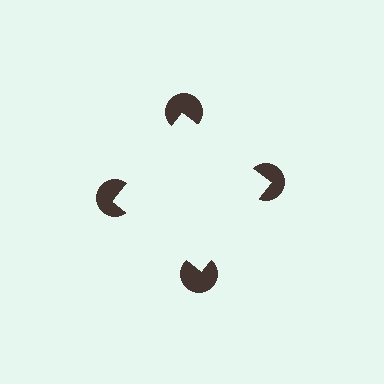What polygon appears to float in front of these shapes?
An illusory square — its edges are inferred from the aligned wedge cuts in the pac-man discs, not physically drawn.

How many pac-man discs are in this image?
There are 4 — one at each vertex of the illusory square.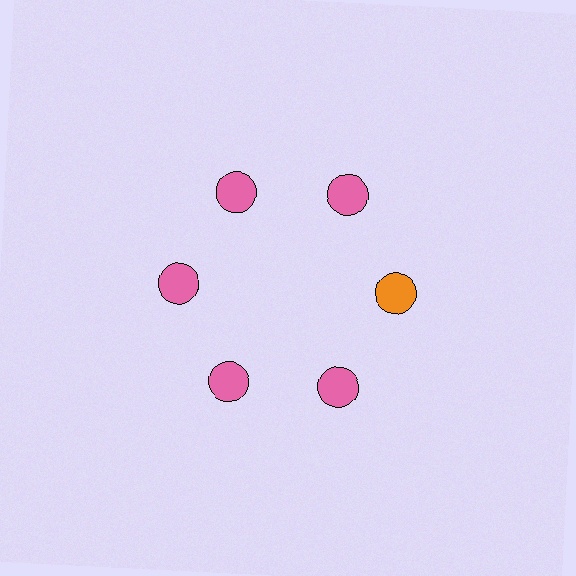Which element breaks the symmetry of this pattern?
The orange circle at roughly the 3 o'clock position breaks the symmetry. All other shapes are pink circles.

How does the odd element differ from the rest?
It has a different color: orange instead of pink.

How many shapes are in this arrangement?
There are 6 shapes arranged in a ring pattern.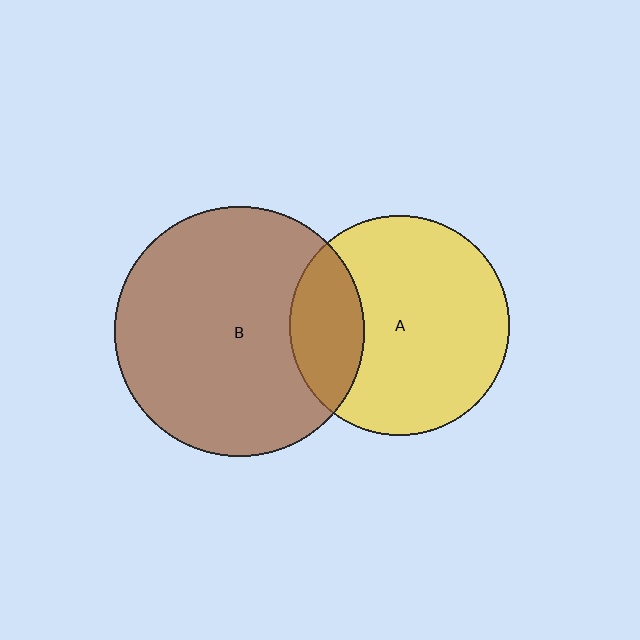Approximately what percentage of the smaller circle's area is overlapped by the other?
Approximately 25%.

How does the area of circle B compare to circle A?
Approximately 1.3 times.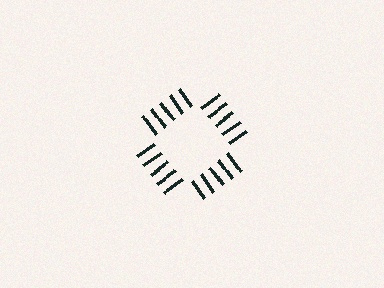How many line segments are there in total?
20 — 5 along each of the 4 edges.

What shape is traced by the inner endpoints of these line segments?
An illusory square — the line segments terminate on its edges but no continuous stroke is drawn.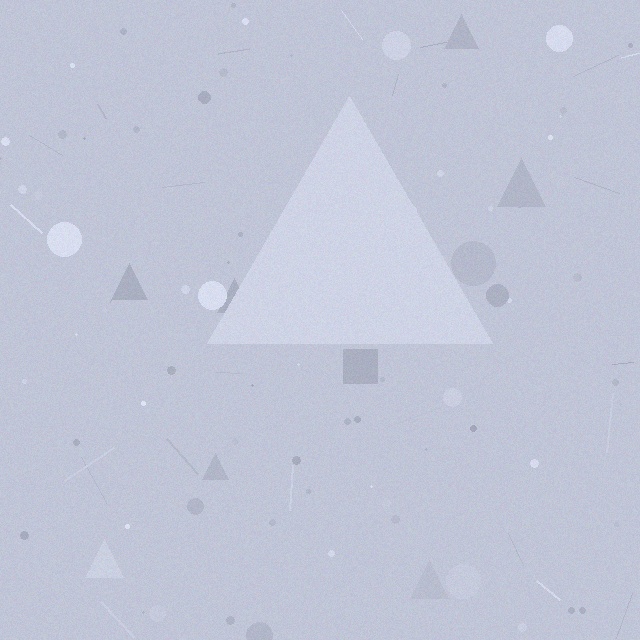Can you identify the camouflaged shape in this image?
The camouflaged shape is a triangle.